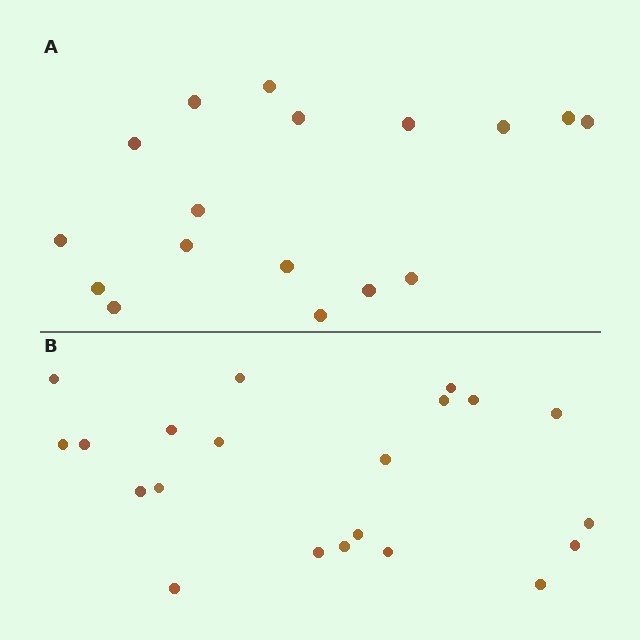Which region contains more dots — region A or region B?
Region B (the bottom region) has more dots.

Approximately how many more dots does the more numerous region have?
Region B has about 4 more dots than region A.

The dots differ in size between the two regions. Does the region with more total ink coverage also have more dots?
No. Region A has more total ink coverage because its dots are larger, but region B actually contains more individual dots. Total area can be misleading — the number of items is what matters here.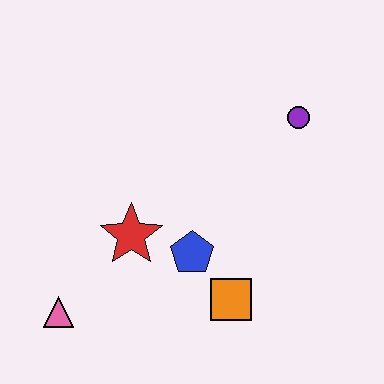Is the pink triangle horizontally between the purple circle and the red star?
No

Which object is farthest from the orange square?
The purple circle is farthest from the orange square.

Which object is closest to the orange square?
The blue pentagon is closest to the orange square.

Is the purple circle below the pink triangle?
No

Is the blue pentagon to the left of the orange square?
Yes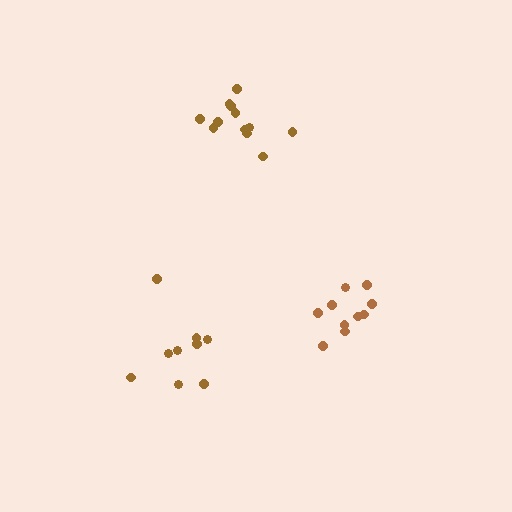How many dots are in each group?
Group 1: 12 dots, Group 2: 10 dots, Group 3: 9 dots (31 total).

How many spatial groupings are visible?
There are 3 spatial groupings.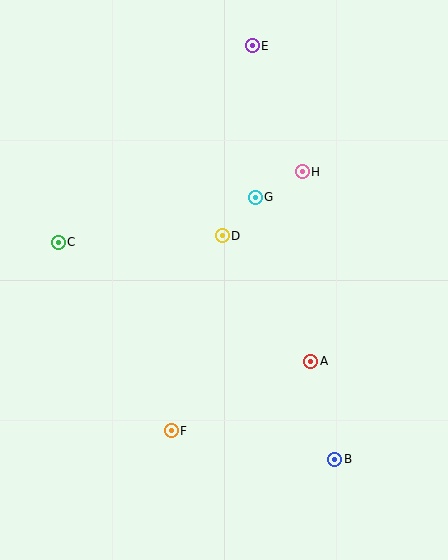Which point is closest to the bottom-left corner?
Point F is closest to the bottom-left corner.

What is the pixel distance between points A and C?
The distance between A and C is 279 pixels.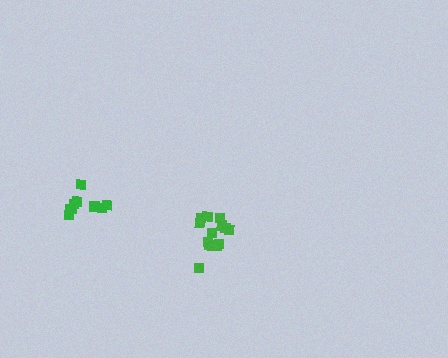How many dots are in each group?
Group 1: 13 dots, Group 2: 10 dots (23 total).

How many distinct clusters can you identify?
There are 2 distinct clusters.